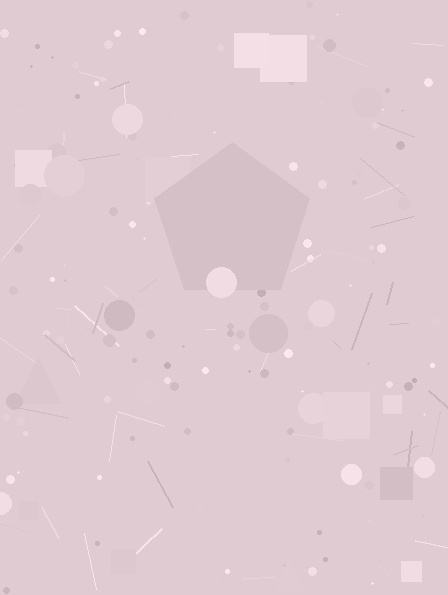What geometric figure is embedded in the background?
A pentagon is embedded in the background.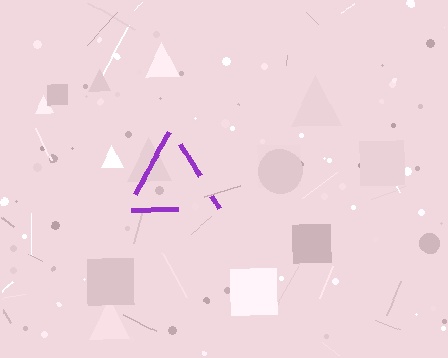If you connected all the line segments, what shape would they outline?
They would outline a triangle.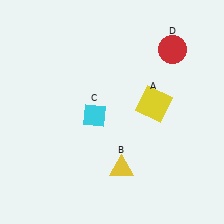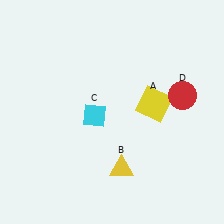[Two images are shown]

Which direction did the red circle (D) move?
The red circle (D) moved down.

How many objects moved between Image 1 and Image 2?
1 object moved between the two images.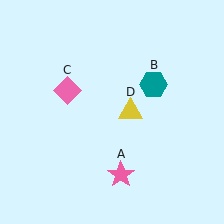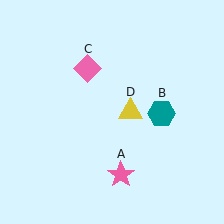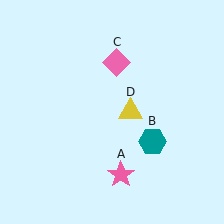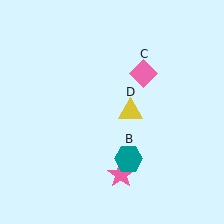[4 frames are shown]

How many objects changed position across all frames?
2 objects changed position: teal hexagon (object B), pink diamond (object C).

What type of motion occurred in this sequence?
The teal hexagon (object B), pink diamond (object C) rotated clockwise around the center of the scene.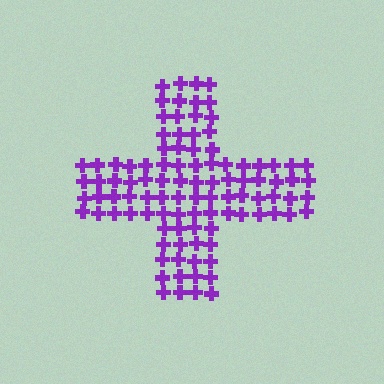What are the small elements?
The small elements are crosses.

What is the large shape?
The large shape is a cross.